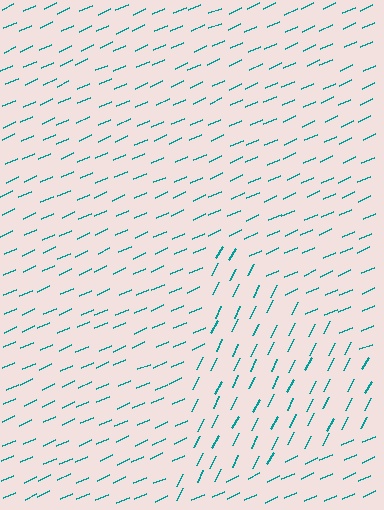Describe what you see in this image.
The image is filled with small teal line segments. A triangle region in the image has lines oriented differently from the surrounding lines, creating a visible texture boundary.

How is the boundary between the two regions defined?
The boundary is defined purely by a change in line orientation (approximately 39 degrees difference). All lines are the same color and thickness.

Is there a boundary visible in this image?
Yes, there is a texture boundary formed by a change in line orientation.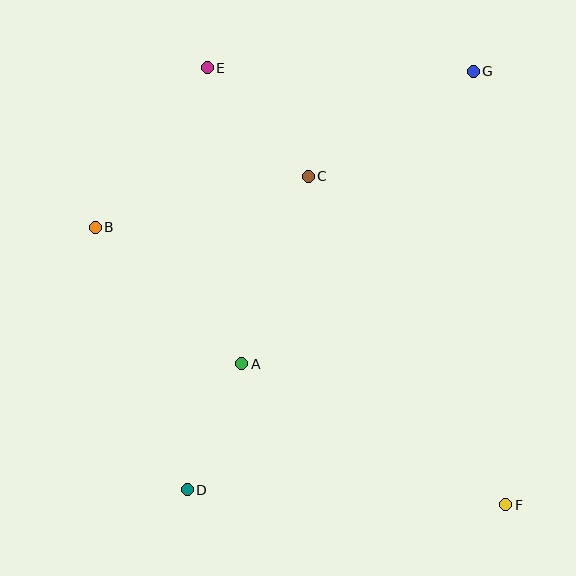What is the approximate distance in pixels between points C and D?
The distance between C and D is approximately 336 pixels.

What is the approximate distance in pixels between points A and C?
The distance between A and C is approximately 199 pixels.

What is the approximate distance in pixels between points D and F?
The distance between D and F is approximately 319 pixels.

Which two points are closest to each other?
Points A and D are closest to each other.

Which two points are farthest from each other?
Points E and F are farthest from each other.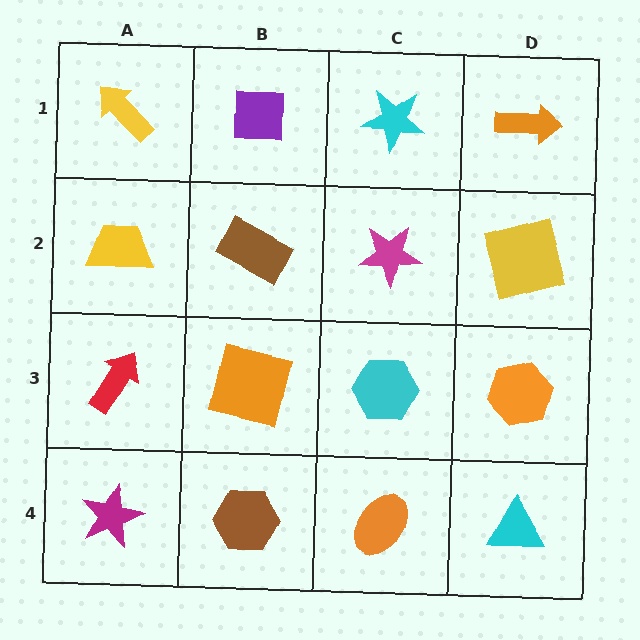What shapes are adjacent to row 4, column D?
An orange hexagon (row 3, column D), an orange ellipse (row 4, column C).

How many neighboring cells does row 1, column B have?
3.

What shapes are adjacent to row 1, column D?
A yellow square (row 2, column D), a cyan star (row 1, column C).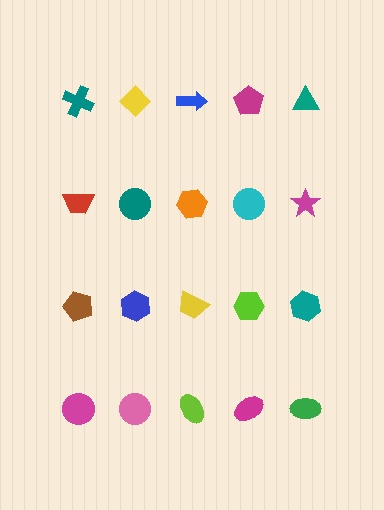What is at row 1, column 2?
A yellow diamond.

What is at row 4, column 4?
A magenta ellipse.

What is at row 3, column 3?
A yellow trapezoid.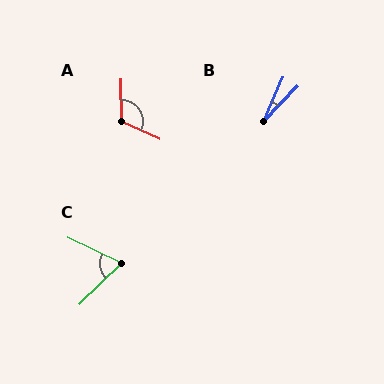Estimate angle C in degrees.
Approximately 70 degrees.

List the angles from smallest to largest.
B (20°), C (70°), A (116°).